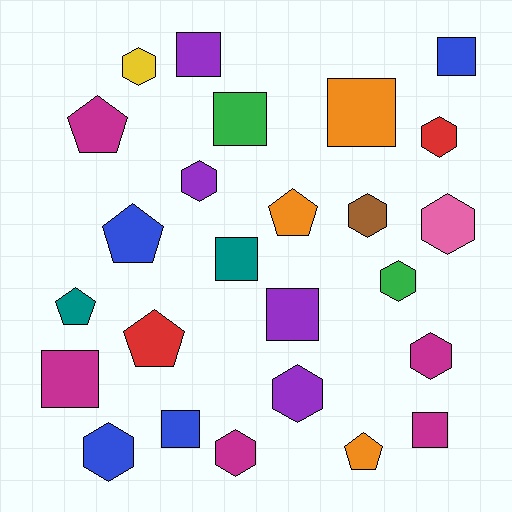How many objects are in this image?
There are 25 objects.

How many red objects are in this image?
There are 2 red objects.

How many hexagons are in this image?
There are 10 hexagons.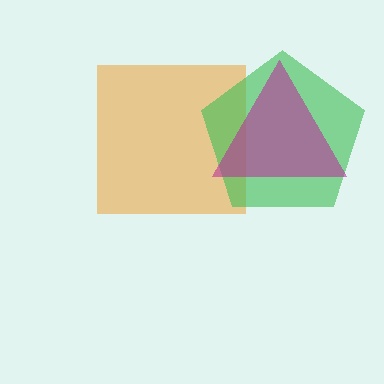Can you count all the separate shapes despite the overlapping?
Yes, there are 3 separate shapes.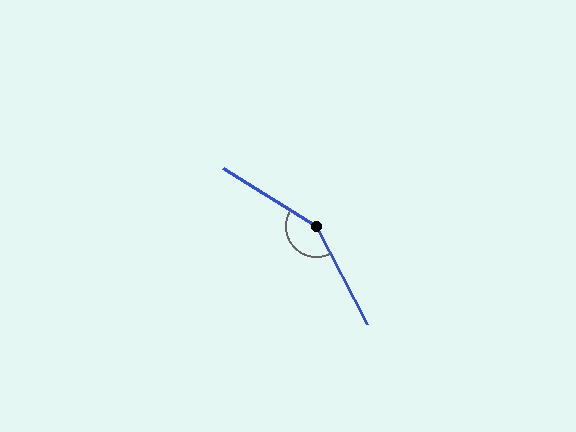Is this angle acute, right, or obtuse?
It is obtuse.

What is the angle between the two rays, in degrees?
Approximately 150 degrees.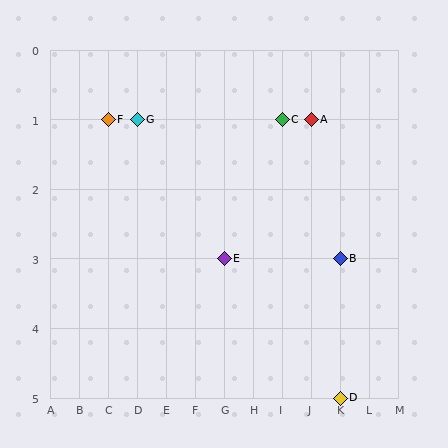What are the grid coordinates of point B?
Point B is at grid coordinates (K, 3).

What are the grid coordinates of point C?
Point C is at grid coordinates (I, 1).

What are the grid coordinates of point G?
Point G is at grid coordinates (D, 1).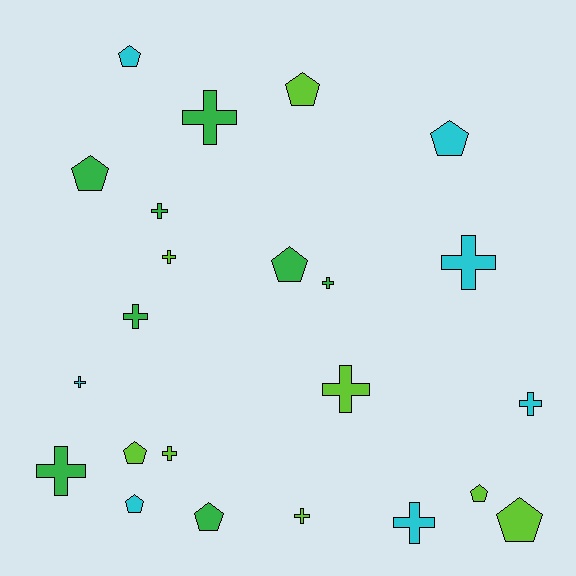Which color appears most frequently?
Green, with 8 objects.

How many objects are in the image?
There are 23 objects.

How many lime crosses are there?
There are 4 lime crosses.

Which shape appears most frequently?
Cross, with 13 objects.